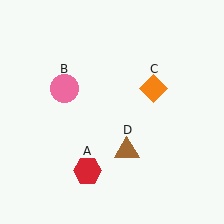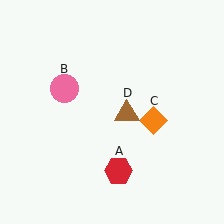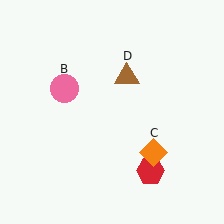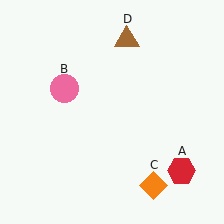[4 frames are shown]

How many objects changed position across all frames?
3 objects changed position: red hexagon (object A), orange diamond (object C), brown triangle (object D).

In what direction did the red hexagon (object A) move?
The red hexagon (object A) moved right.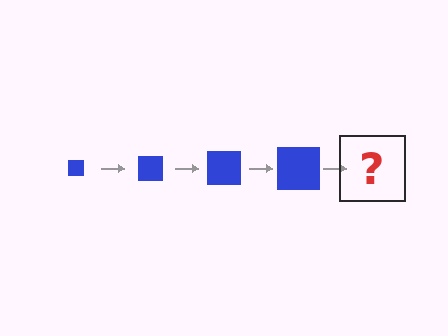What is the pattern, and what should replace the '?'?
The pattern is that the square gets progressively larger each step. The '?' should be a blue square, larger than the previous one.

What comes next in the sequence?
The next element should be a blue square, larger than the previous one.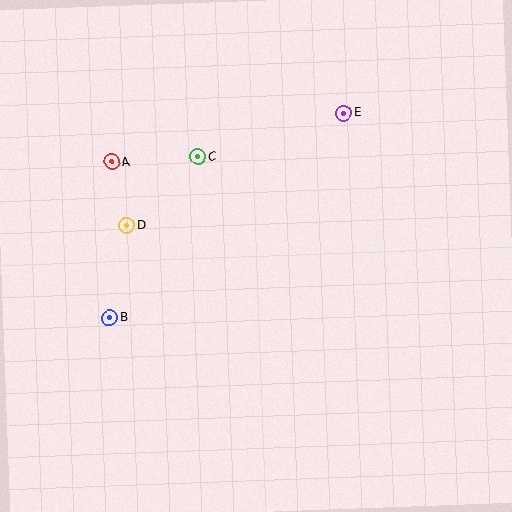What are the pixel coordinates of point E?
Point E is at (343, 113).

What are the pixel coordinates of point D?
Point D is at (126, 226).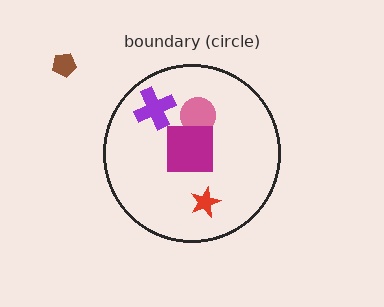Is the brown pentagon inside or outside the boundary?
Outside.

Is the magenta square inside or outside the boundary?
Inside.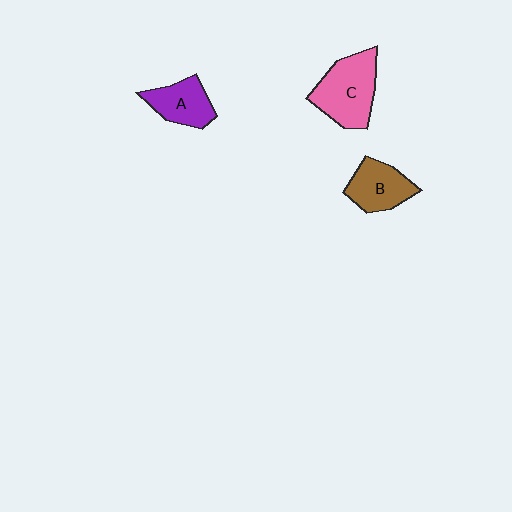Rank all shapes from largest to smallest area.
From largest to smallest: C (pink), B (brown), A (purple).